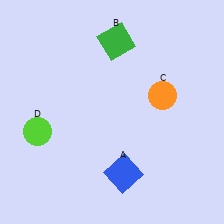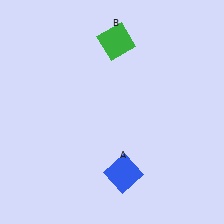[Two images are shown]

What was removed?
The lime circle (D), the orange circle (C) were removed in Image 2.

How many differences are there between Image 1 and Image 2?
There are 2 differences between the two images.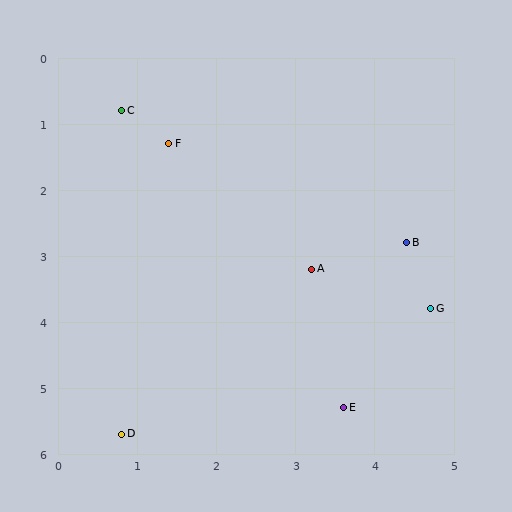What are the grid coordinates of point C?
Point C is at approximately (0.8, 0.8).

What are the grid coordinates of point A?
Point A is at approximately (3.2, 3.2).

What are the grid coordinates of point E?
Point E is at approximately (3.6, 5.3).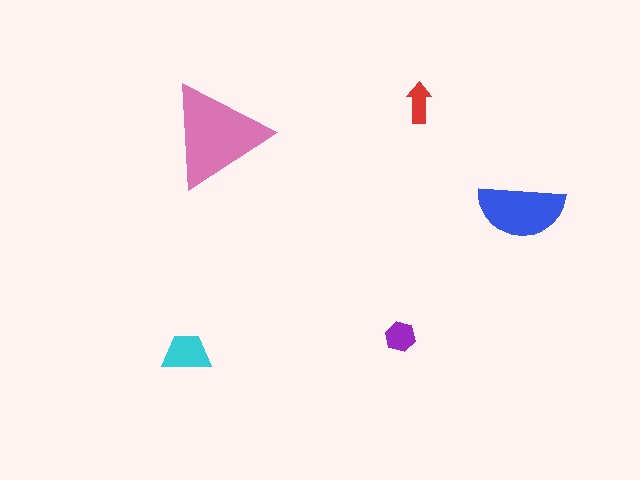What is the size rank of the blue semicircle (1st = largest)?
2nd.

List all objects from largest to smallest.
The pink triangle, the blue semicircle, the cyan trapezoid, the purple hexagon, the red arrow.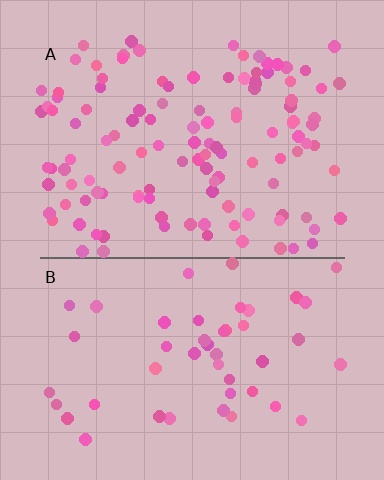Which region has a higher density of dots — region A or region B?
A (the top).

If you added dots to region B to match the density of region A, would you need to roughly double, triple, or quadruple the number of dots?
Approximately triple.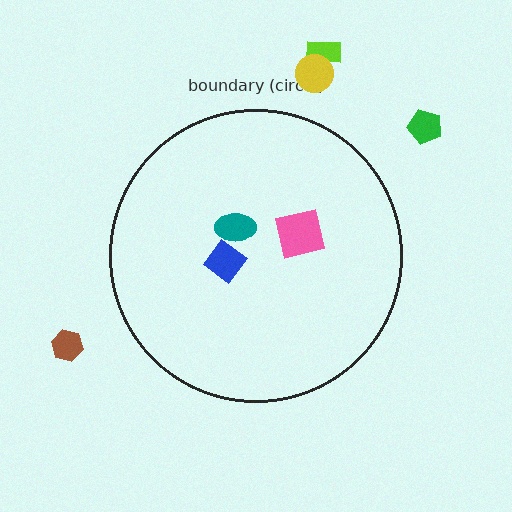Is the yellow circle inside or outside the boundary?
Outside.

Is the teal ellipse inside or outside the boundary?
Inside.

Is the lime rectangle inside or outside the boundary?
Outside.